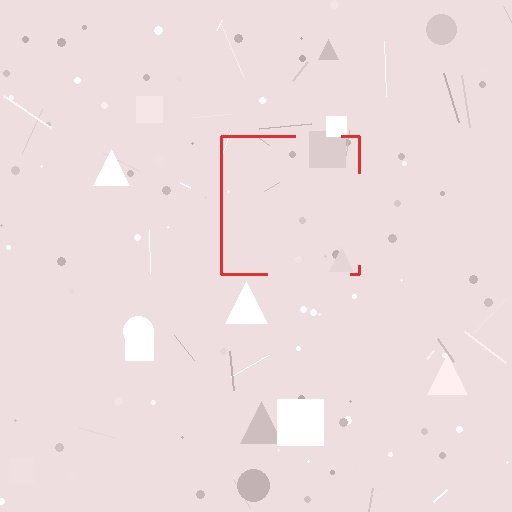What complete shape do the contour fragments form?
The contour fragments form a square.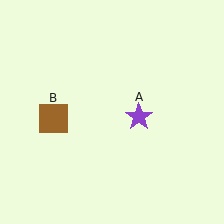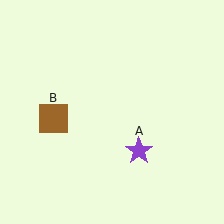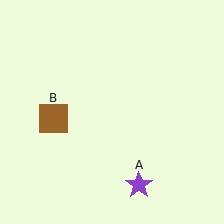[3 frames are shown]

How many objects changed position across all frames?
1 object changed position: purple star (object A).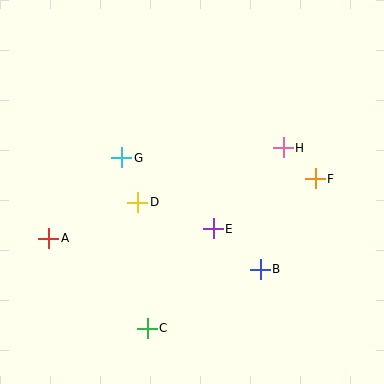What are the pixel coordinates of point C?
Point C is at (147, 328).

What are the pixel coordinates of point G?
Point G is at (122, 158).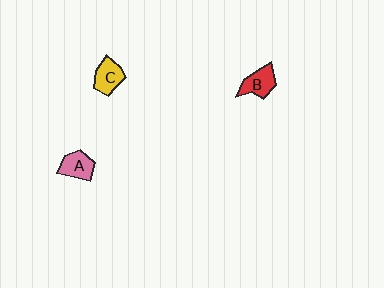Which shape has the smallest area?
Shape A (pink).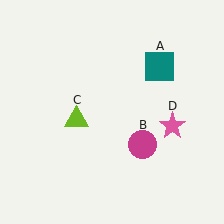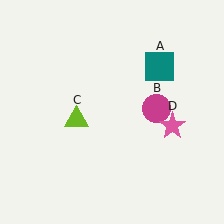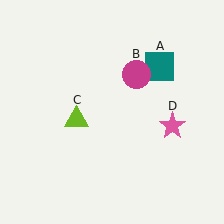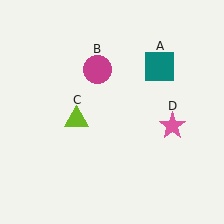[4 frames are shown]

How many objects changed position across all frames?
1 object changed position: magenta circle (object B).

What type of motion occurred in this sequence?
The magenta circle (object B) rotated counterclockwise around the center of the scene.